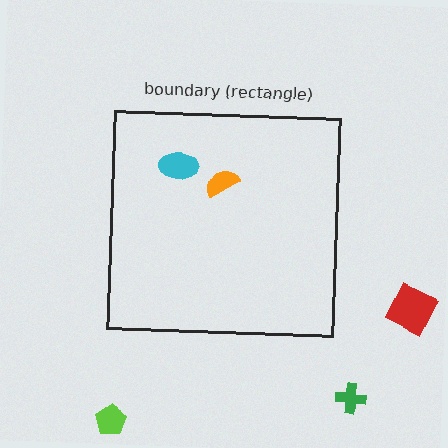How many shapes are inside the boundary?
2 inside, 3 outside.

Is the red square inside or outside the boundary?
Outside.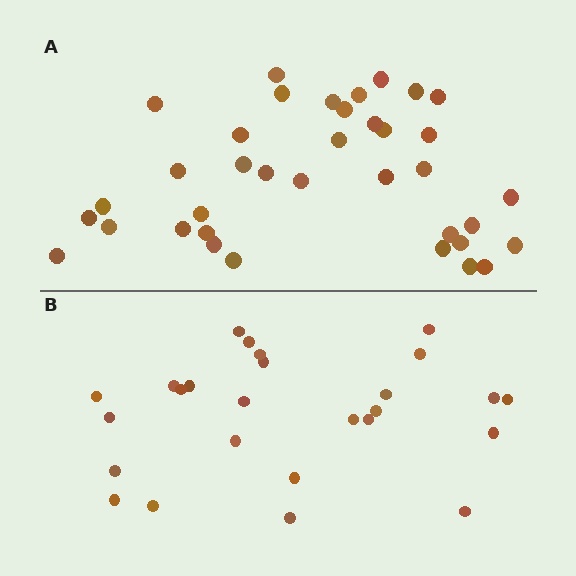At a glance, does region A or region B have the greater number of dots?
Region A (the top region) has more dots.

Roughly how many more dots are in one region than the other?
Region A has roughly 12 or so more dots than region B.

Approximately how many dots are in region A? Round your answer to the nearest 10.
About 40 dots. (The exact count is 37, which rounds to 40.)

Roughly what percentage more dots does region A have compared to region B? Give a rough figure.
About 40% more.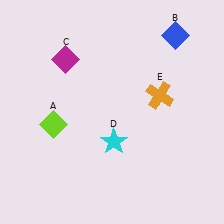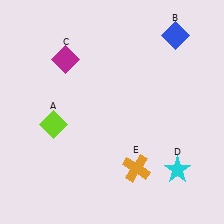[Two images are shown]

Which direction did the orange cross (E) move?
The orange cross (E) moved down.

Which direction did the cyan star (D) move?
The cyan star (D) moved right.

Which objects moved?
The objects that moved are: the cyan star (D), the orange cross (E).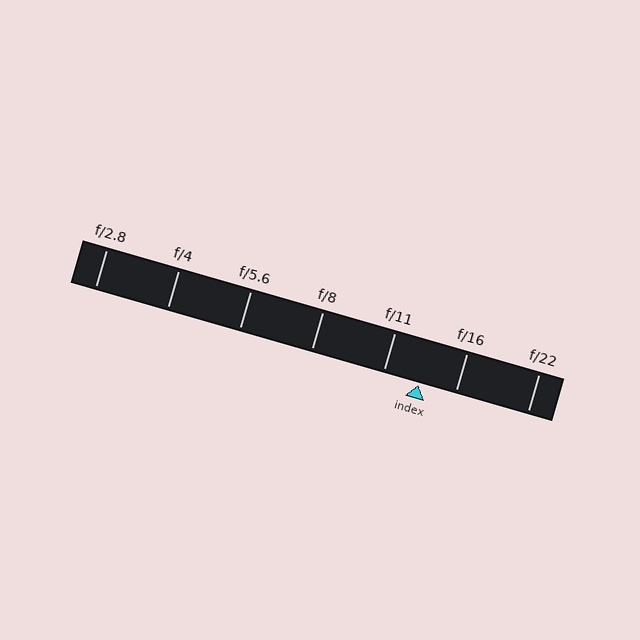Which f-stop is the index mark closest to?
The index mark is closest to f/16.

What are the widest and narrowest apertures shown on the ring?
The widest aperture shown is f/2.8 and the narrowest is f/22.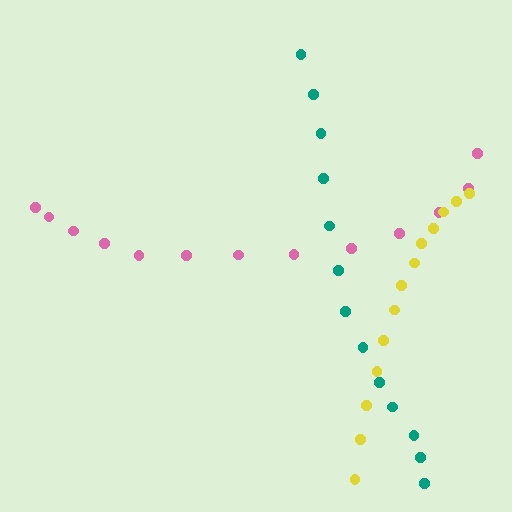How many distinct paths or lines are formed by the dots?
There are 3 distinct paths.